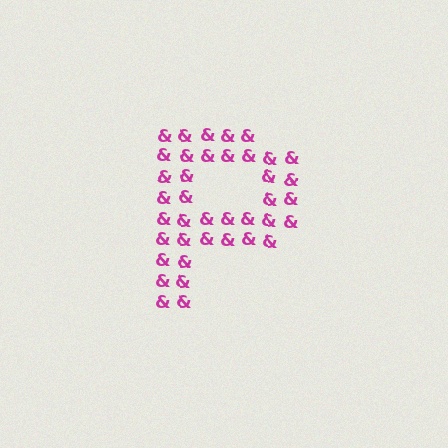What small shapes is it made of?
It is made of small ampersands.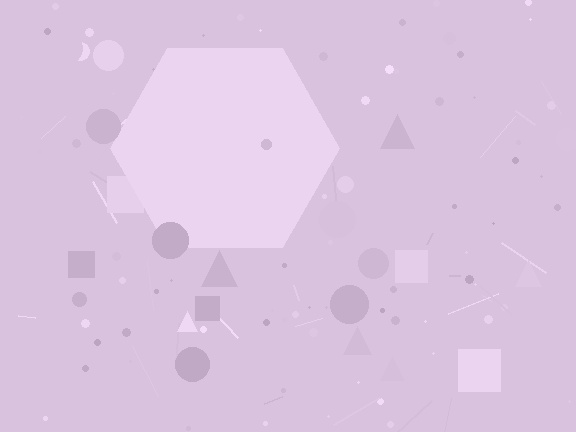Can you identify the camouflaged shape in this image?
The camouflaged shape is a hexagon.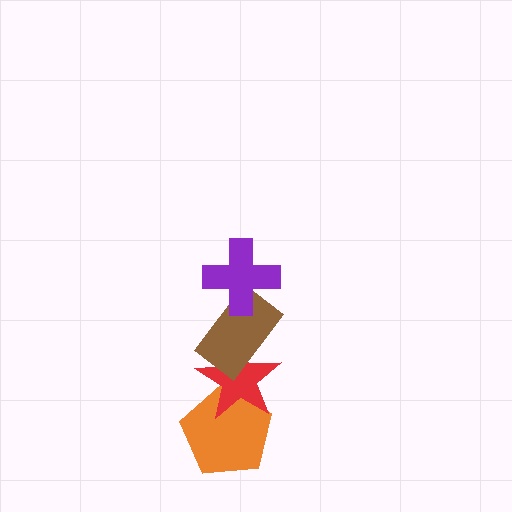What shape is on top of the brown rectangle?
The purple cross is on top of the brown rectangle.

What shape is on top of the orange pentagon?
The red star is on top of the orange pentagon.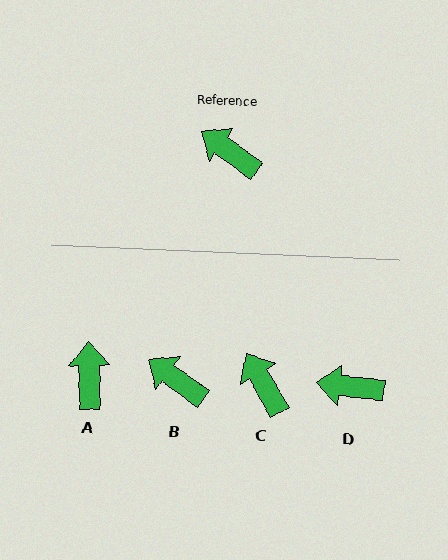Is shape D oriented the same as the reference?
No, it is off by about 30 degrees.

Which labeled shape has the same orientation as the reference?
B.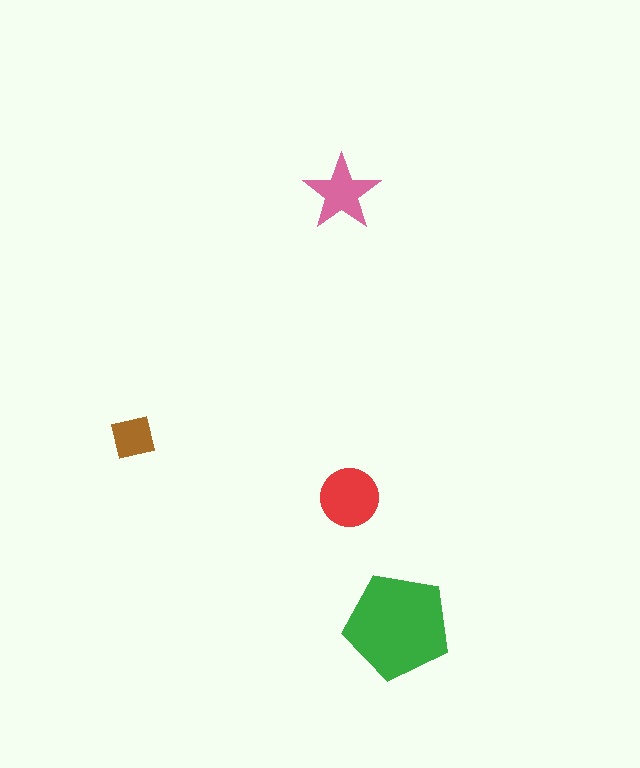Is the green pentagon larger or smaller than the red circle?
Larger.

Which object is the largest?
The green pentagon.